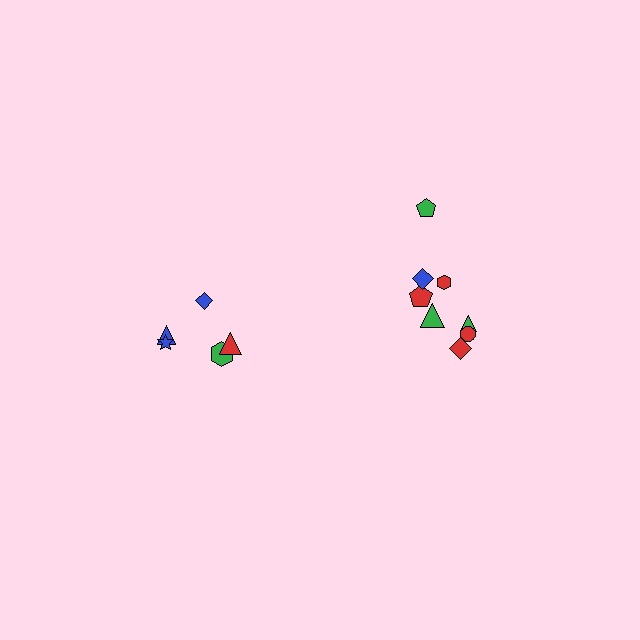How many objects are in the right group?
There are 8 objects.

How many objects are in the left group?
There are 5 objects.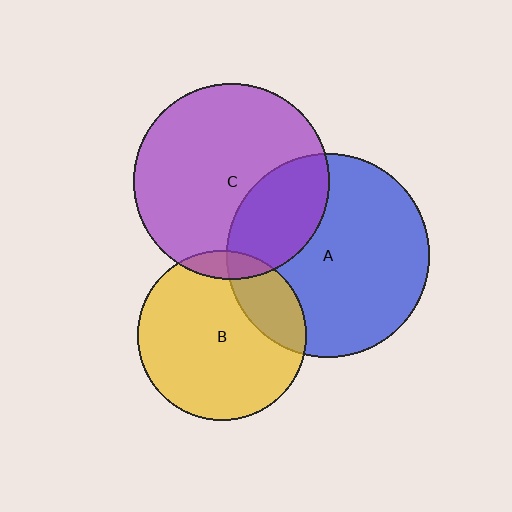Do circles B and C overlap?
Yes.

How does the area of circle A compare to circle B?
Approximately 1.4 times.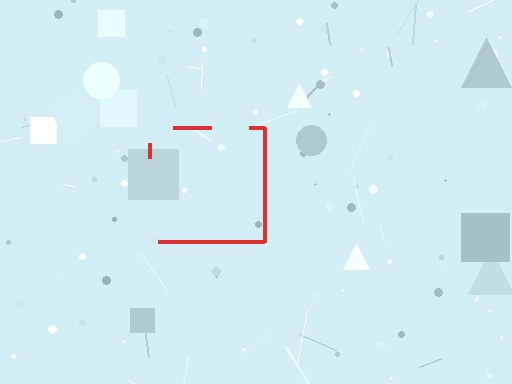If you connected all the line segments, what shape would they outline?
They would outline a square.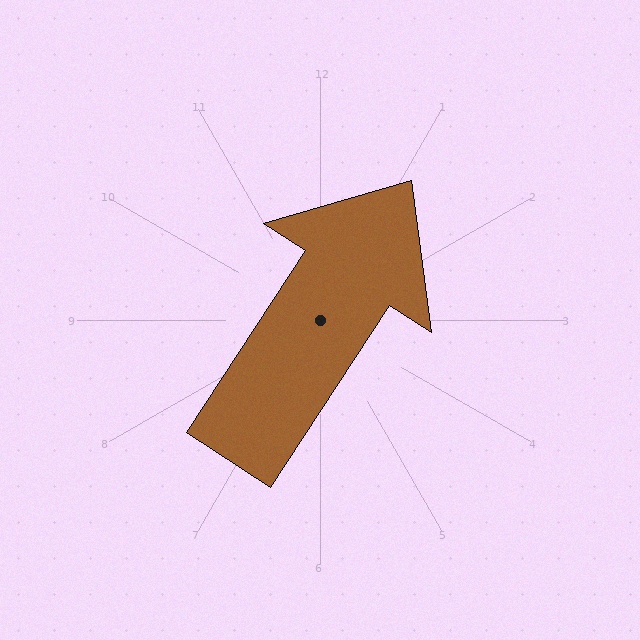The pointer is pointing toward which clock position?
Roughly 1 o'clock.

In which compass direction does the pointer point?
Northeast.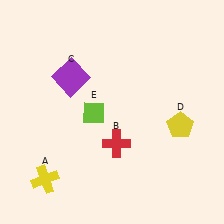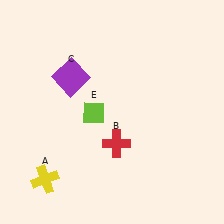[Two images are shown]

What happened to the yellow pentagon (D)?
The yellow pentagon (D) was removed in Image 2. It was in the bottom-right area of Image 1.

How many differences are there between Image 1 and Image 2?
There is 1 difference between the two images.